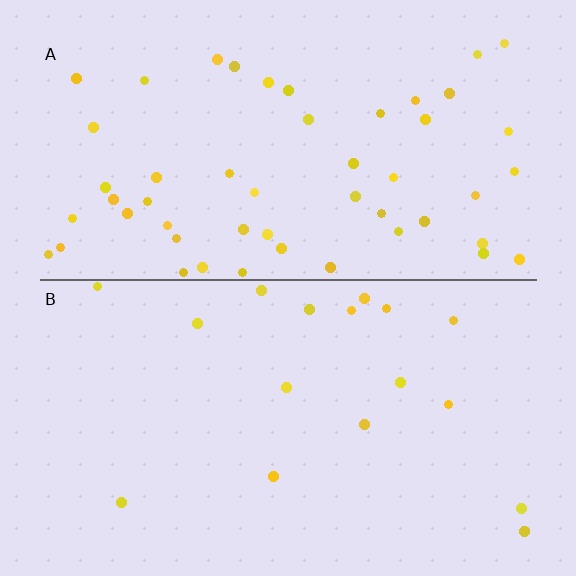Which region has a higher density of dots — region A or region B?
A (the top).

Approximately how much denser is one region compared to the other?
Approximately 3.0× — region A over region B.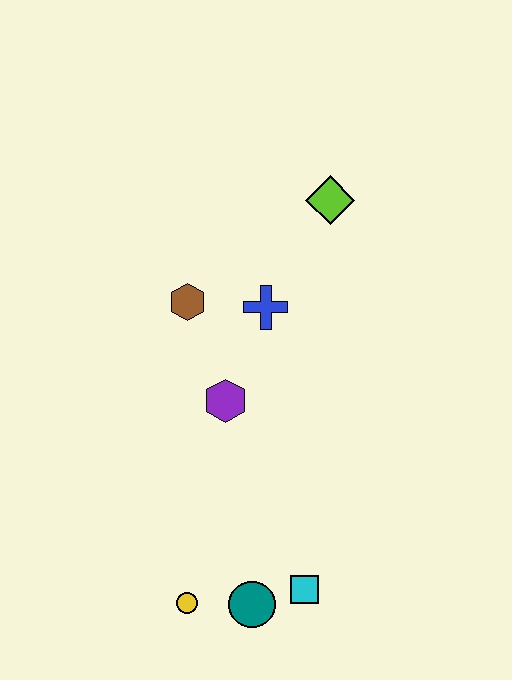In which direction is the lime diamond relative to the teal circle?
The lime diamond is above the teal circle.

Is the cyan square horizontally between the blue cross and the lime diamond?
Yes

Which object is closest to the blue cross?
The brown hexagon is closest to the blue cross.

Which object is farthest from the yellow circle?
The lime diamond is farthest from the yellow circle.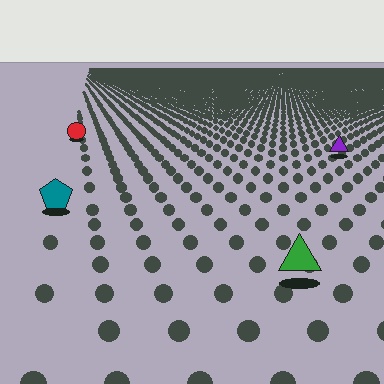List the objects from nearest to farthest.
From nearest to farthest: the green triangle, the teal pentagon, the purple triangle, the red circle.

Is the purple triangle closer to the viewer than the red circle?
Yes. The purple triangle is closer — you can tell from the texture gradient: the ground texture is coarser near it.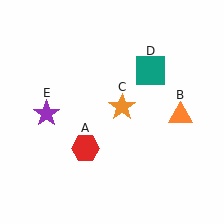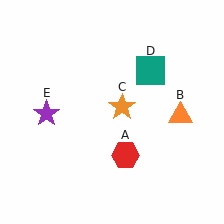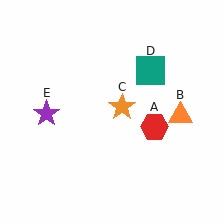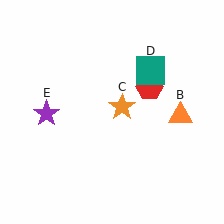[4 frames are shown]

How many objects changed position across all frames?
1 object changed position: red hexagon (object A).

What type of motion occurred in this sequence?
The red hexagon (object A) rotated counterclockwise around the center of the scene.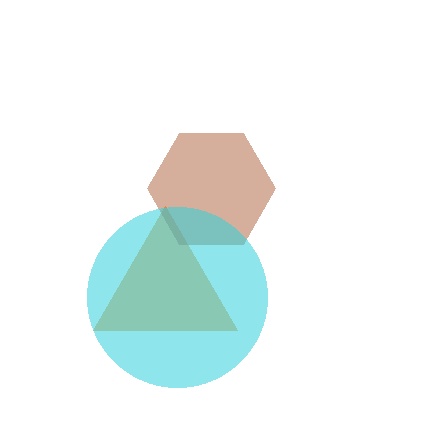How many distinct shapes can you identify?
There are 3 distinct shapes: an orange triangle, a brown hexagon, a cyan circle.